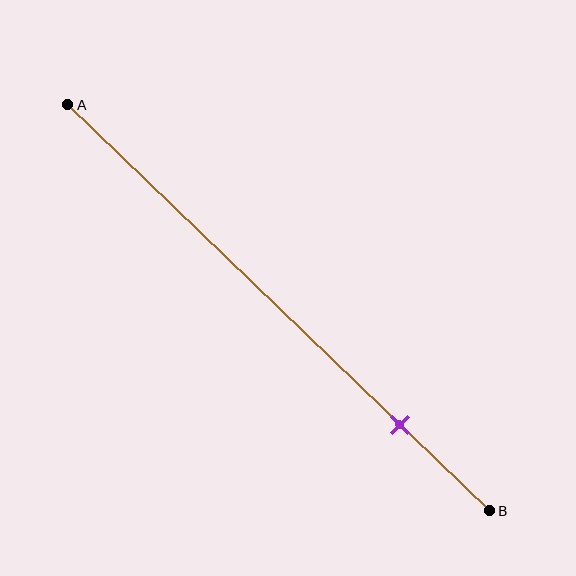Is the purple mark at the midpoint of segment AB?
No, the mark is at about 80% from A, not at the 50% midpoint.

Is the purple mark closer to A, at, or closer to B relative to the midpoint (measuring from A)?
The purple mark is closer to point B than the midpoint of segment AB.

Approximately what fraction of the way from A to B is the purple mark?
The purple mark is approximately 80% of the way from A to B.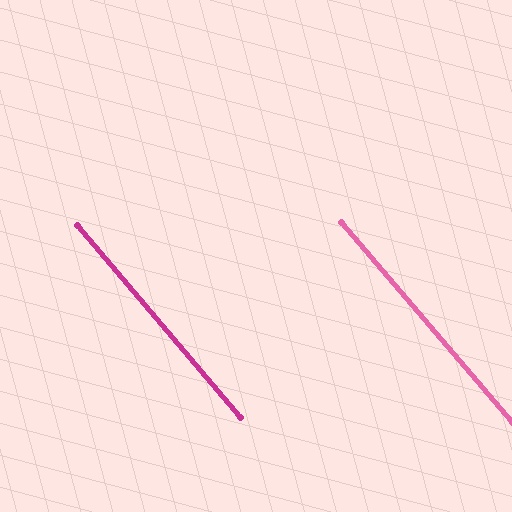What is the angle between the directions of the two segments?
Approximately 0 degrees.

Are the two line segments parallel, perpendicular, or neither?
Parallel — their directions differ by only 0.1°.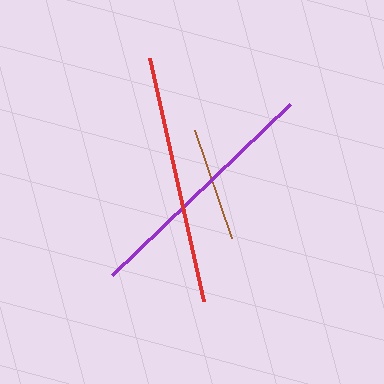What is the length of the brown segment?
The brown segment is approximately 114 pixels long.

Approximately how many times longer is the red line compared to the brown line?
The red line is approximately 2.2 times the length of the brown line.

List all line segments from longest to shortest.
From longest to shortest: red, purple, brown.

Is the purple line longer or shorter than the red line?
The red line is longer than the purple line.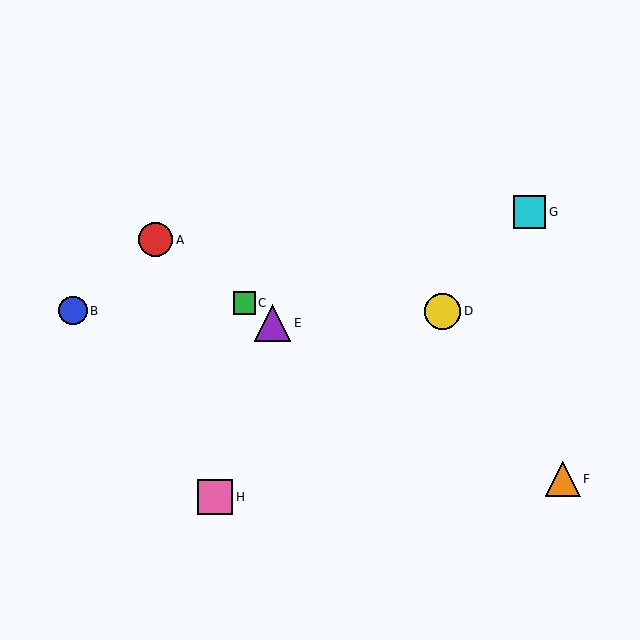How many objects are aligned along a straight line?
3 objects (A, C, E) are aligned along a straight line.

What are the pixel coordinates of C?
Object C is at (244, 303).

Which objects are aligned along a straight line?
Objects A, C, E are aligned along a straight line.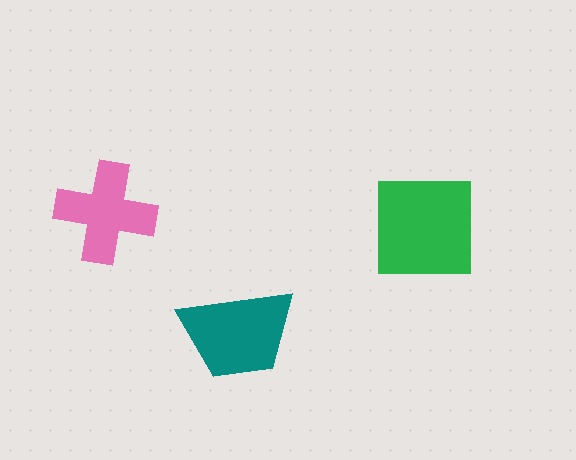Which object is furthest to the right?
The green square is rightmost.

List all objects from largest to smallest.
The green square, the teal trapezoid, the pink cross.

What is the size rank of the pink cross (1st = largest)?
3rd.